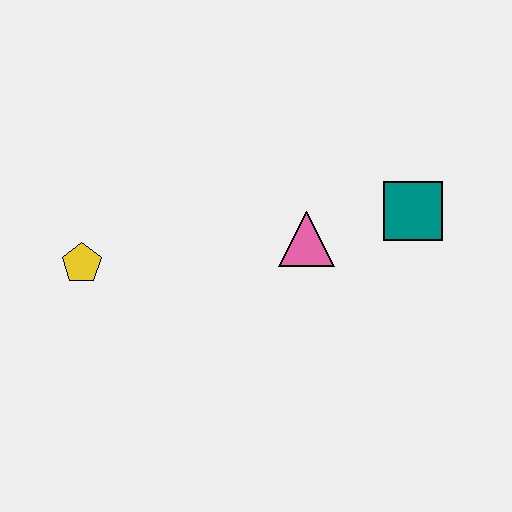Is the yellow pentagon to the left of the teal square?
Yes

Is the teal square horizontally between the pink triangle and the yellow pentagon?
No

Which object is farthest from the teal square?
The yellow pentagon is farthest from the teal square.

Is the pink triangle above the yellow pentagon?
Yes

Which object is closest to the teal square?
The pink triangle is closest to the teal square.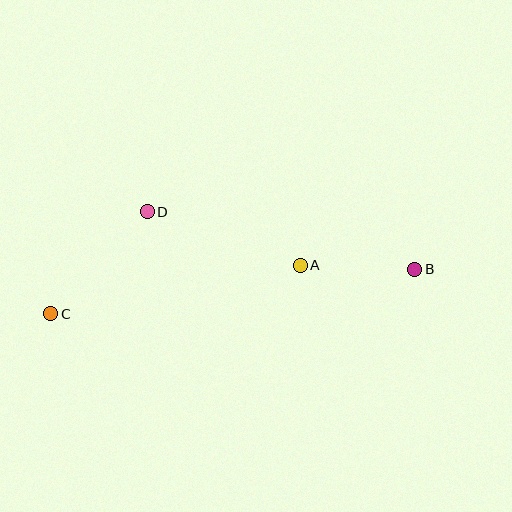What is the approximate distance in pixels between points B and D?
The distance between B and D is approximately 274 pixels.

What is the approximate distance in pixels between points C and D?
The distance between C and D is approximately 141 pixels.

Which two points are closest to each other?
Points A and B are closest to each other.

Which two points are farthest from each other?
Points B and C are farthest from each other.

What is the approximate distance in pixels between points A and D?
The distance between A and D is approximately 162 pixels.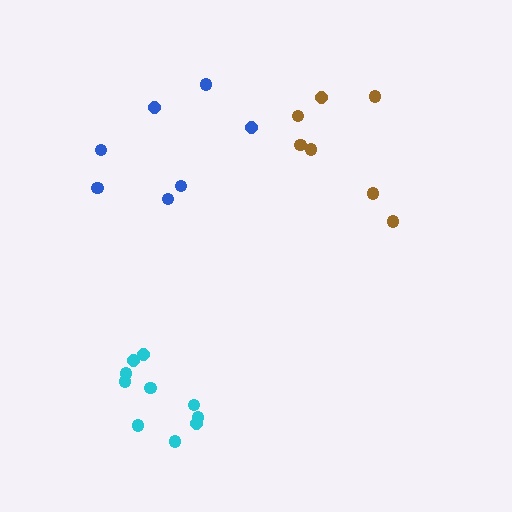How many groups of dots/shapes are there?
There are 3 groups.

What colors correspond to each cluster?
The clusters are colored: brown, cyan, blue.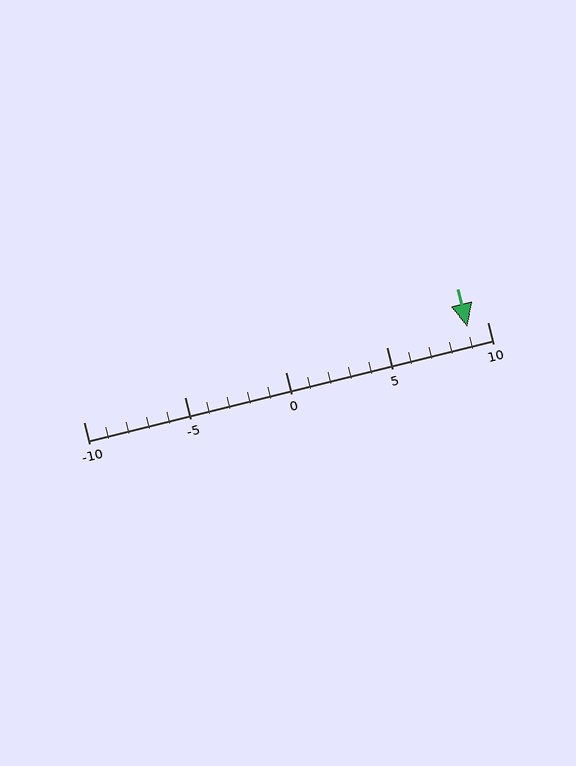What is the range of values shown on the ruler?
The ruler shows values from -10 to 10.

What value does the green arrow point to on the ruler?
The green arrow points to approximately 9.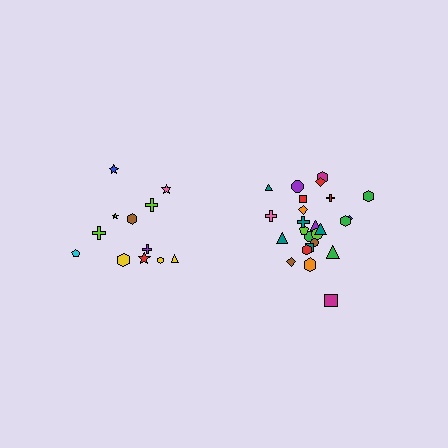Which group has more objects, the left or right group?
The right group.